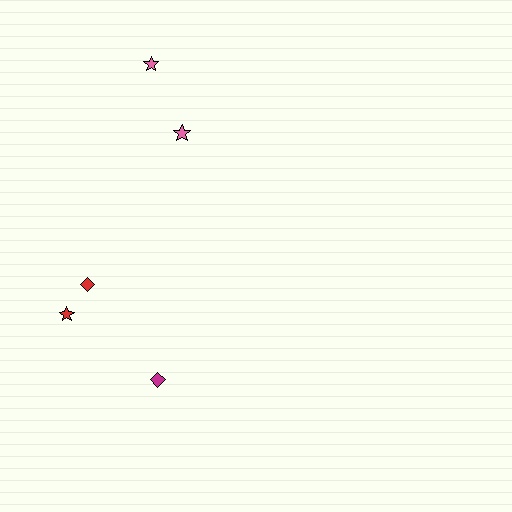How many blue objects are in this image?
There are no blue objects.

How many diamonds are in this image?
There are 2 diamonds.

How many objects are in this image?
There are 5 objects.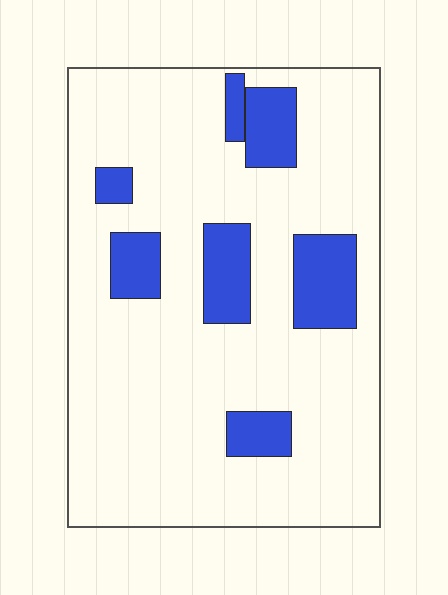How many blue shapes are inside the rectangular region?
7.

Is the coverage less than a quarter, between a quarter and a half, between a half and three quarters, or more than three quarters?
Less than a quarter.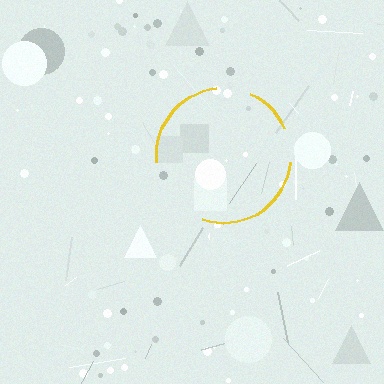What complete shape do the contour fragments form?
The contour fragments form a circle.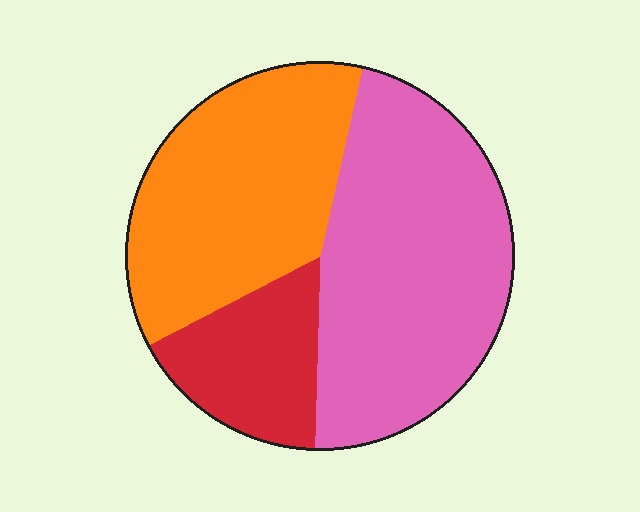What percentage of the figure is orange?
Orange takes up about three eighths (3/8) of the figure.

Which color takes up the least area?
Red, at roughly 15%.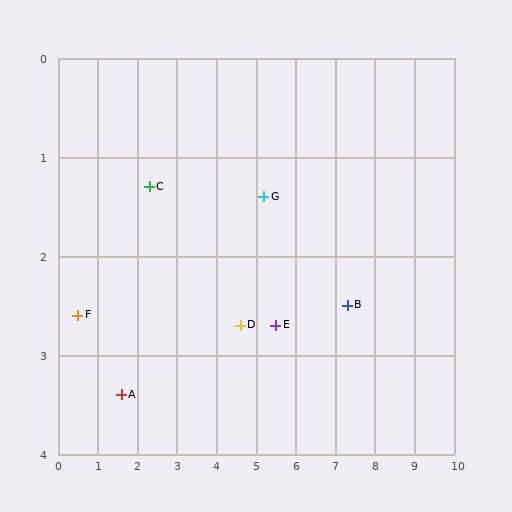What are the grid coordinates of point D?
Point D is at approximately (4.6, 2.7).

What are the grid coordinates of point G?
Point G is at approximately (5.2, 1.4).